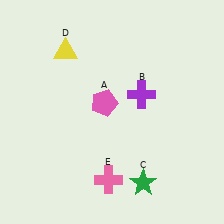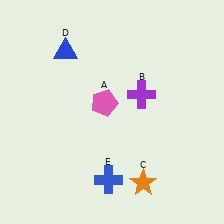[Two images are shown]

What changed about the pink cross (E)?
In Image 1, E is pink. In Image 2, it changed to blue.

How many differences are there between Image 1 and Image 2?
There are 3 differences between the two images.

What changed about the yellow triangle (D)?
In Image 1, D is yellow. In Image 2, it changed to blue.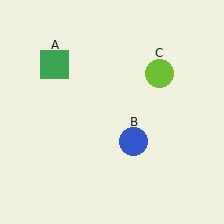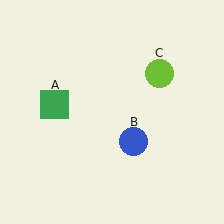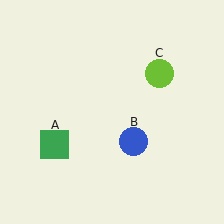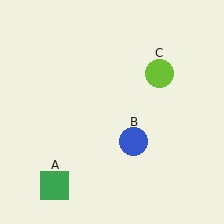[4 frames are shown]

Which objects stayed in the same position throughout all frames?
Blue circle (object B) and lime circle (object C) remained stationary.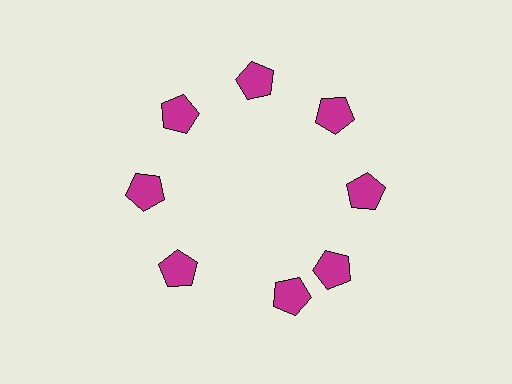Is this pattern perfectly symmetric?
No. The 8 magenta pentagons are arranged in a ring, but one element near the 6 o'clock position is rotated out of alignment along the ring, breaking the 8-fold rotational symmetry.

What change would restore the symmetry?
The symmetry would be restored by rotating it back into even spacing with its neighbors so that all 8 pentagons sit at equal angles and equal distance from the center.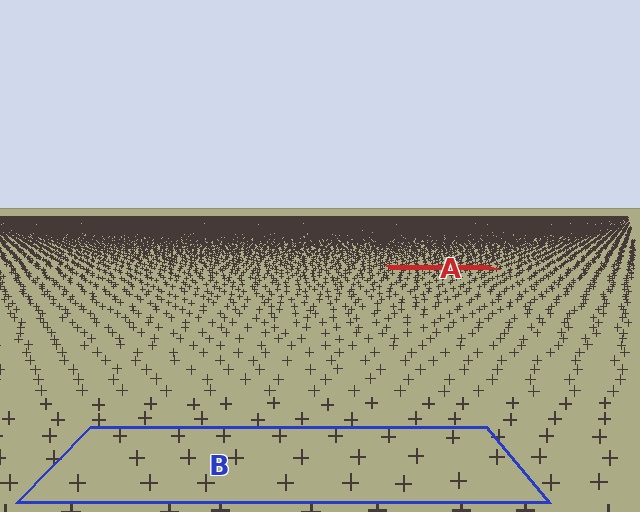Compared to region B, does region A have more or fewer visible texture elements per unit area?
Region A has more texture elements per unit area — they are packed more densely because it is farther away.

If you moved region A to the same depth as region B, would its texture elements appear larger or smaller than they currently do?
They would appear larger. At a closer depth, the same texture elements are projected at a bigger on-screen size.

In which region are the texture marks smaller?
The texture marks are smaller in region A, because it is farther away.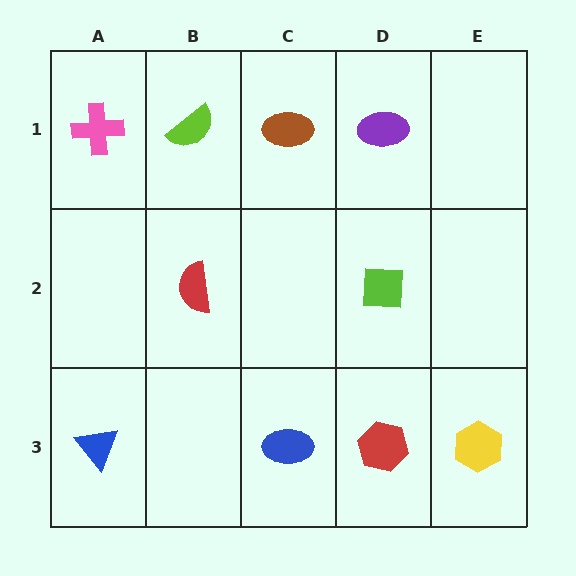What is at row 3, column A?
A blue triangle.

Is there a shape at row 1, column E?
No, that cell is empty.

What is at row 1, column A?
A pink cross.